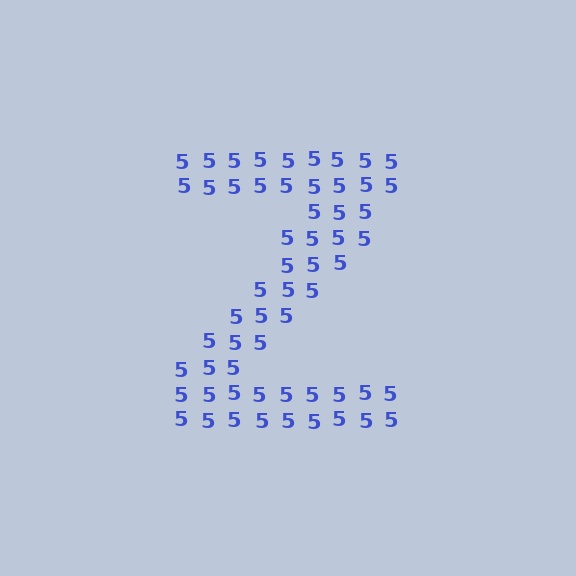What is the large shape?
The large shape is the letter Z.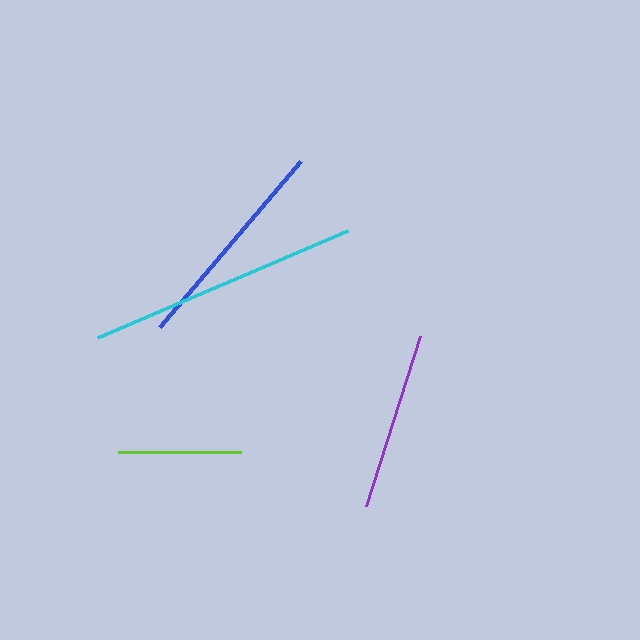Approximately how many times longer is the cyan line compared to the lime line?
The cyan line is approximately 2.2 times the length of the lime line.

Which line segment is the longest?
The cyan line is the longest at approximately 272 pixels.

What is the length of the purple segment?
The purple segment is approximately 178 pixels long.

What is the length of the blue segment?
The blue segment is approximately 218 pixels long.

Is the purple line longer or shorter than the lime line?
The purple line is longer than the lime line.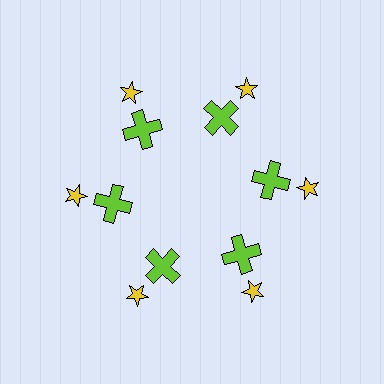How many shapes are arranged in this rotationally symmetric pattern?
There are 12 shapes, arranged in 6 groups of 2.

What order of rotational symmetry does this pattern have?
This pattern has 6-fold rotational symmetry.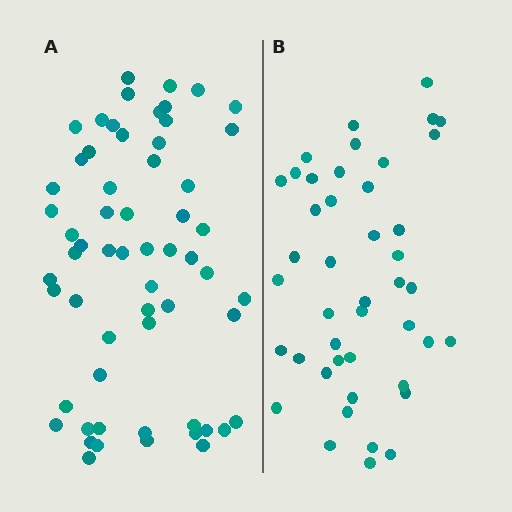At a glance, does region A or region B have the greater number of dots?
Region A (the left region) has more dots.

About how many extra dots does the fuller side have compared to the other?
Region A has approximately 15 more dots than region B.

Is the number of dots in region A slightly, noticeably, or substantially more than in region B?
Region A has noticeably more, but not dramatically so. The ratio is roughly 1.4 to 1.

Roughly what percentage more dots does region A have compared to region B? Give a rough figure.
About 35% more.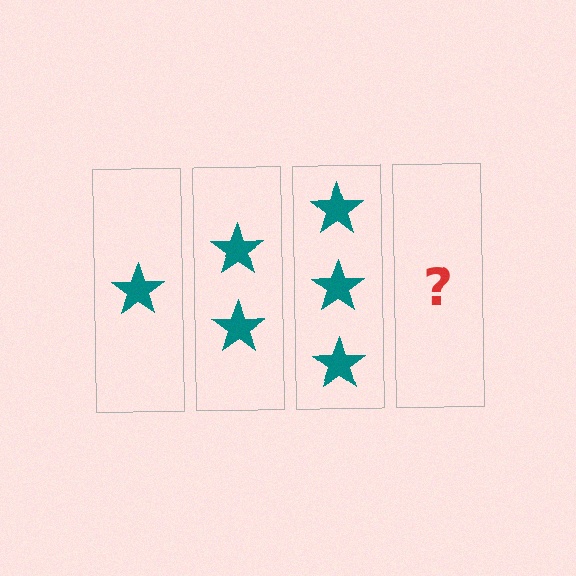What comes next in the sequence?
The next element should be 4 stars.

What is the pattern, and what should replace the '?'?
The pattern is that each step adds one more star. The '?' should be 4 stars.